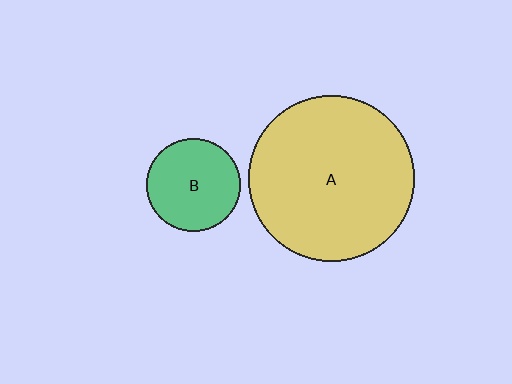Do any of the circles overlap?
No, none of the circles overlap.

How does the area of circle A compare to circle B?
Approximately 3.1 times.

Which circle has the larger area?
Circle A (yellow).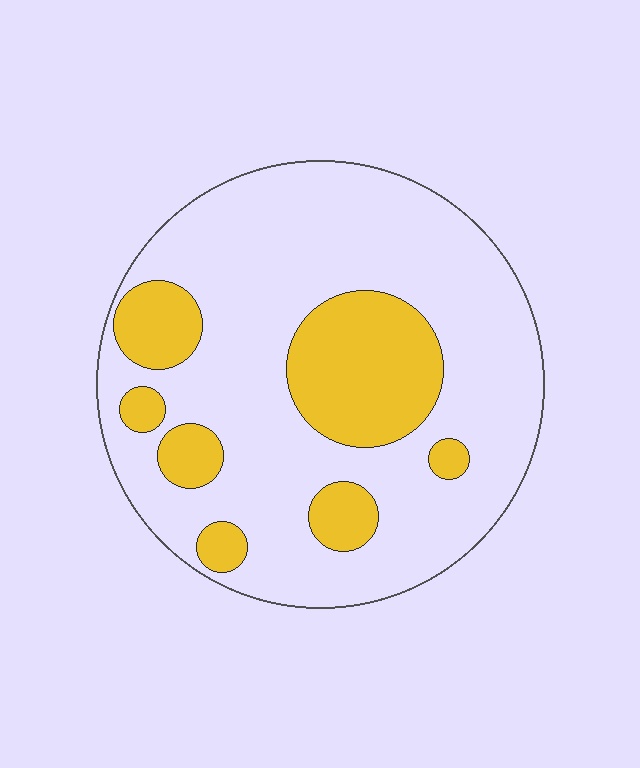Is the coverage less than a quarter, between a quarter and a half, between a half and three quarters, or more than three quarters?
Less than a quarter.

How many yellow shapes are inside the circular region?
7.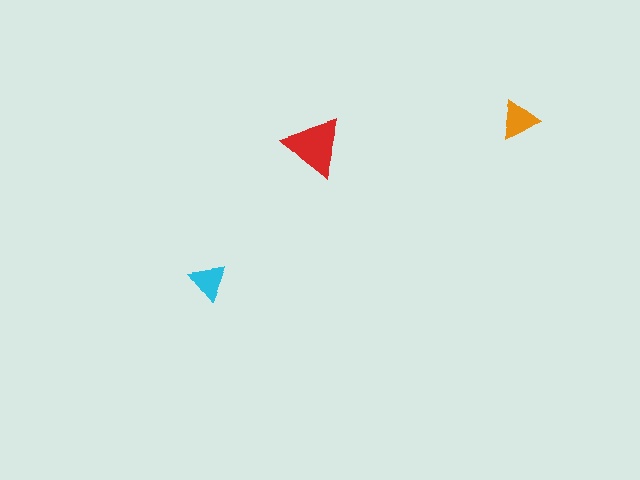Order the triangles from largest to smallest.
the red one, the orange one, the cyan one.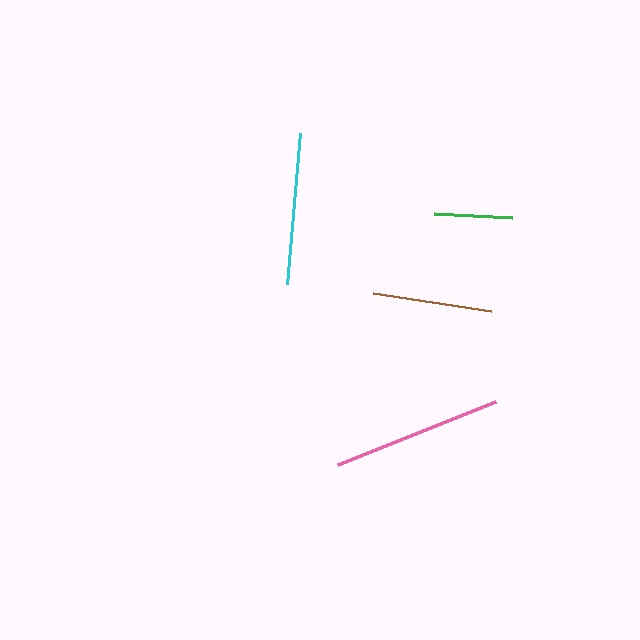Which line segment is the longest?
The pink line is the longest at approximately 171 pixels.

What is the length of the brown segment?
The brown segment is approximately 120 pixels long.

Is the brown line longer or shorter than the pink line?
The pink line is longer than the brown line.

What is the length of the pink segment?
The pink segment is approximately 171 pixels long.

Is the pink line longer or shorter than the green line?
The pink line is longer than the green line.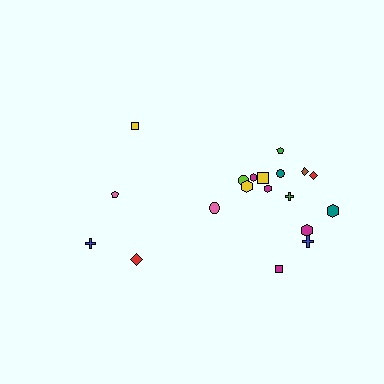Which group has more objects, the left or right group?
The right group.